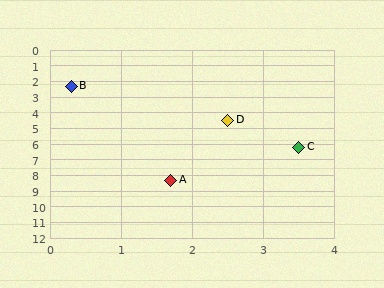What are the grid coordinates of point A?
Point A is at approximately (1.7, 8.3).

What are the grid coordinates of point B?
Point B is at approximately (0.3, 2.3).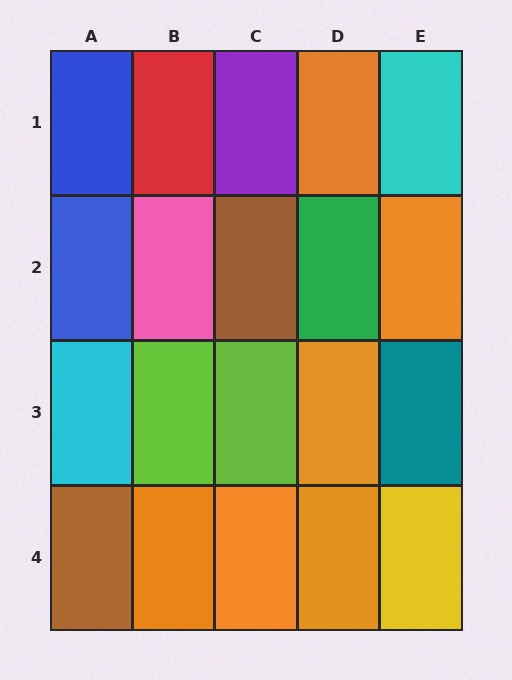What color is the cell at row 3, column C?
Lime.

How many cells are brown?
2 cells are brown.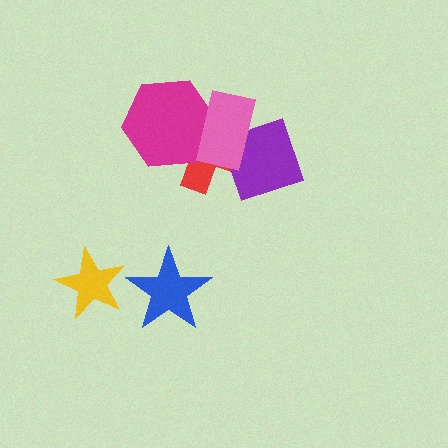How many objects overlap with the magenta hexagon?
2 objects overlap with the magenta hexagon.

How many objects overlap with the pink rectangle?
3 objects overlap with the pink rectangle.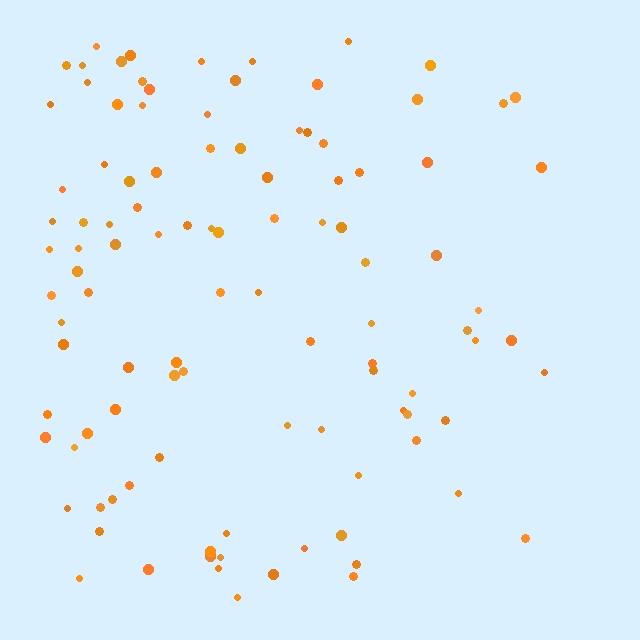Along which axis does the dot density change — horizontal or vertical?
Horizontal.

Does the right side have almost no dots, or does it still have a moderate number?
Still a moderate number, just noticeably fewer than the left.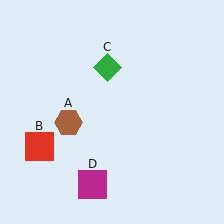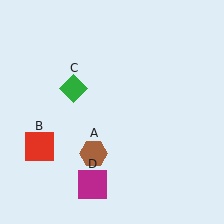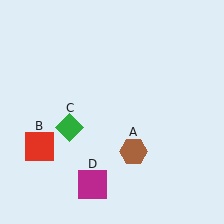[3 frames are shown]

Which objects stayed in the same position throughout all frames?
Red square (object B) and magenta square (object D) remained stationary.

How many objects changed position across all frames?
2 objects changed position: brown hexagon (object A), green diamond (object C).